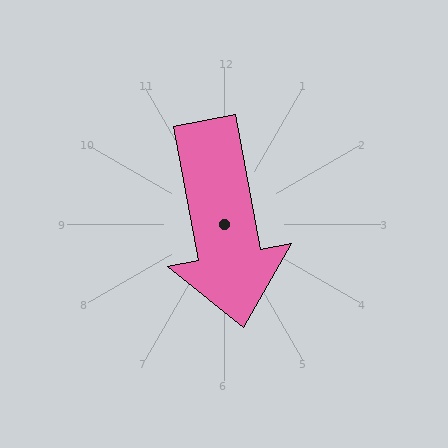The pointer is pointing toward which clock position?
Roughly 6 o'clock.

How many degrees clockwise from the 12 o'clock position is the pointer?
Approximately 169 degrees.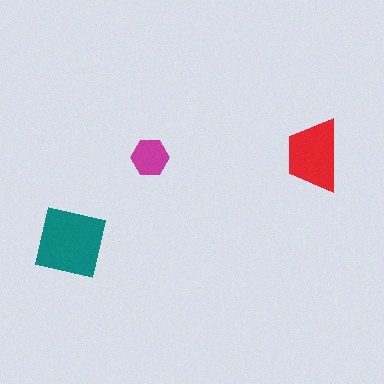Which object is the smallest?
The magenta hexagon.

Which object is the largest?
The teal square.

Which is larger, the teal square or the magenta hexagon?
The teal square.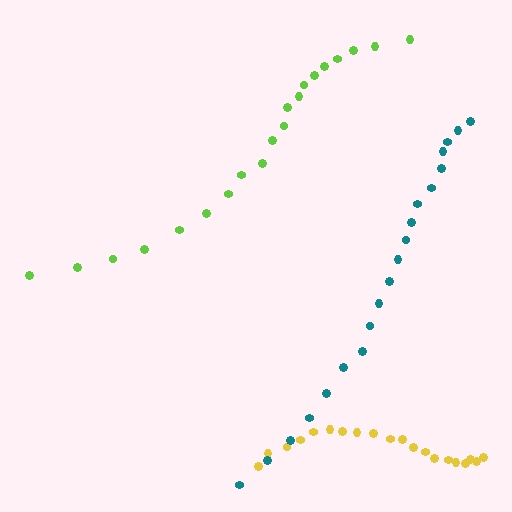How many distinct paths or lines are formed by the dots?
There are 3 distinct paths.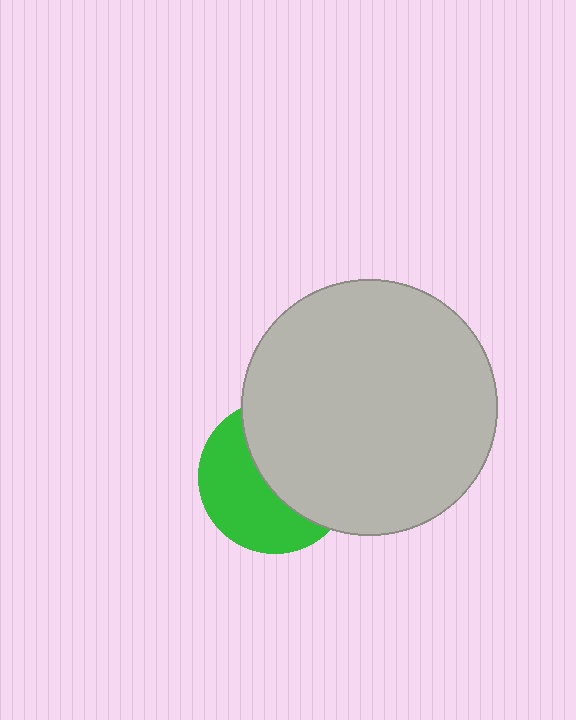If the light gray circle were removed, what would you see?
You would see the complete green circle.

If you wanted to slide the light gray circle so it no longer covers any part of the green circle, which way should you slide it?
Slide it right — that is the most direct way to separate the two shapes.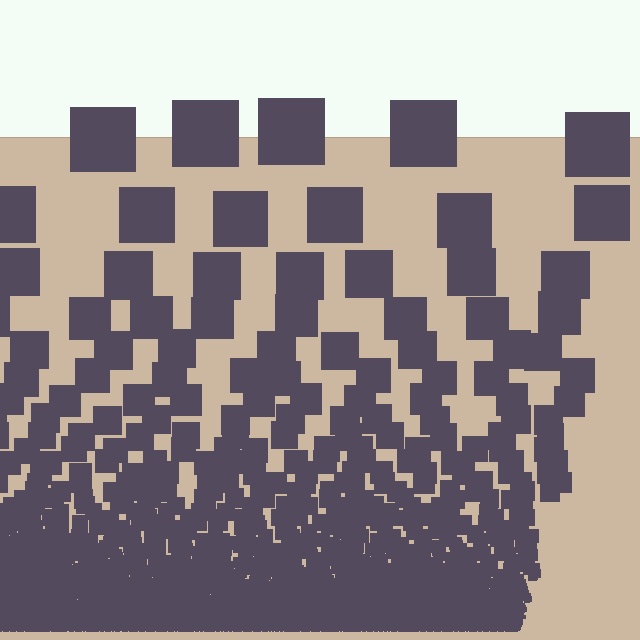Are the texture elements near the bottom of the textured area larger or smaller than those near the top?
Smaller. The gradient is inverted — elements near the bottom are smaller and denser.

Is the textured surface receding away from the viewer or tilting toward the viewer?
The surface appears to tilt toward the viewer. Texture elements get larger and sparser toward the top.